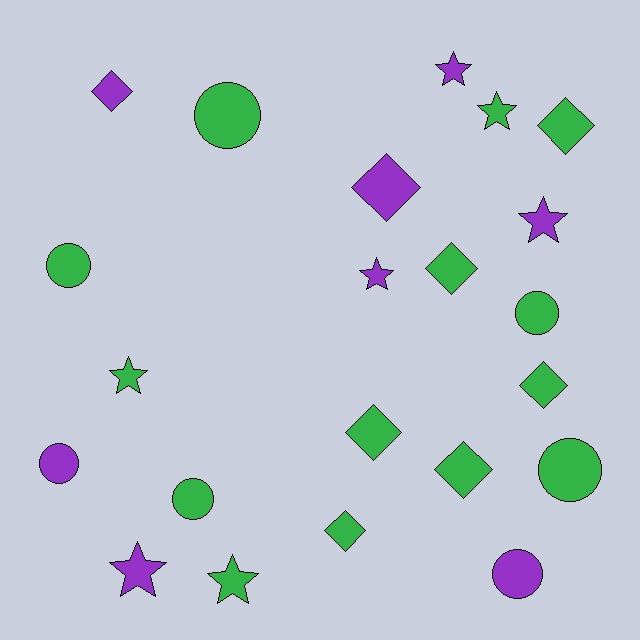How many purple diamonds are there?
There are 2 purple diamonds.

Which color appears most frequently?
Green, with 14 objects.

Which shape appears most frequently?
Diamond, with 8 objects.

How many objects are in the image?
There are 22 objects.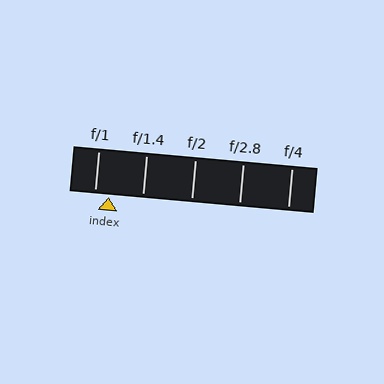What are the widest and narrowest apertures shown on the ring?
The widest aperture shown is f/1 and the narrowest is f/4.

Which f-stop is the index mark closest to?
The index mark is closest to f/1.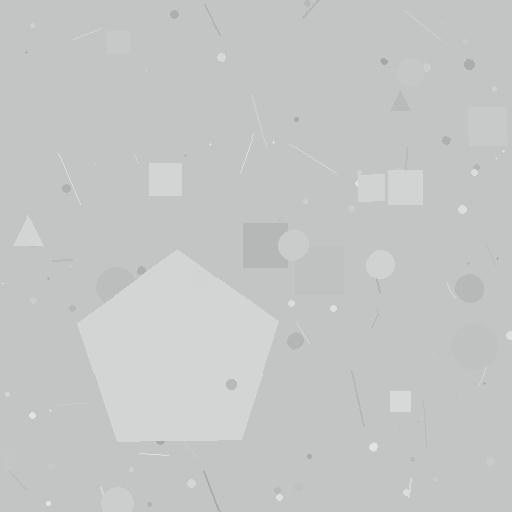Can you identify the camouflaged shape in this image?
The camouflaged shape is a pentagon.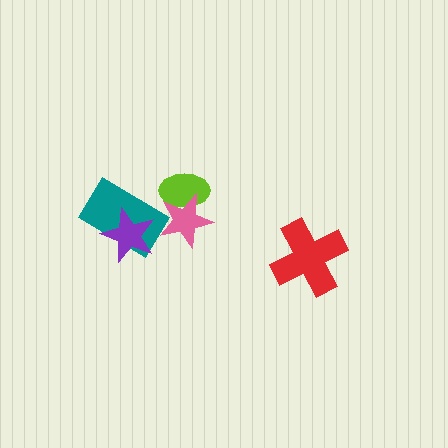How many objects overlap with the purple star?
1 object overlaps with the purple star.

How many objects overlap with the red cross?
0 objects overlap with the red cross.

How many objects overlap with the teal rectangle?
1 object overlaps with the teal rectangle.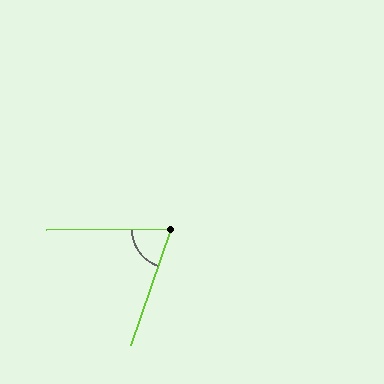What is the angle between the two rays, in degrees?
Approximately 70 degrees.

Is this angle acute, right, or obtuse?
It is acute.